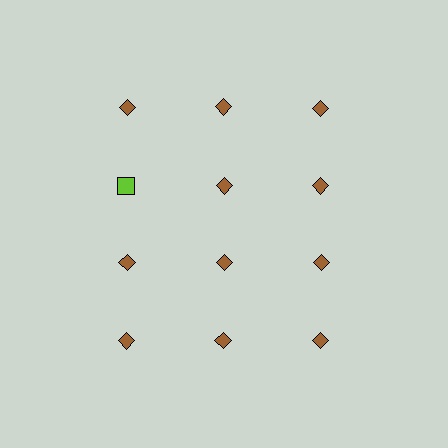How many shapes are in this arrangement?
There are 12 shapes arranged in a grid pattern.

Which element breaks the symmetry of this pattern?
The lime square in the second row, leftmost column breaks the symmetry. All other shapes are brown diamonds.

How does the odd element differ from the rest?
It differs in both color (lime instead of brown) and shape (square instead of diamond).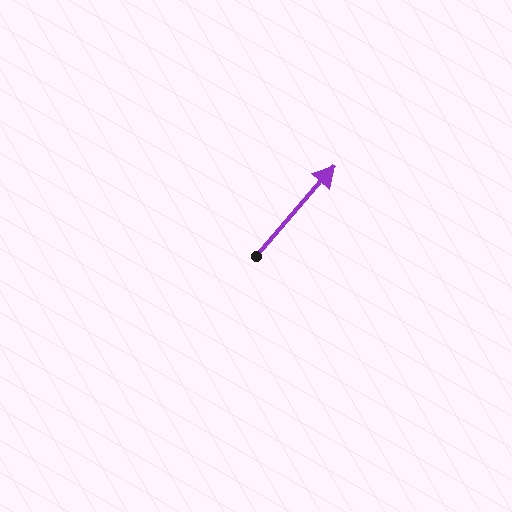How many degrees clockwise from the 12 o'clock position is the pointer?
Approximately 41 degrees.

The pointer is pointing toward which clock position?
Roughly 1 o'clock.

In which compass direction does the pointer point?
Northeast.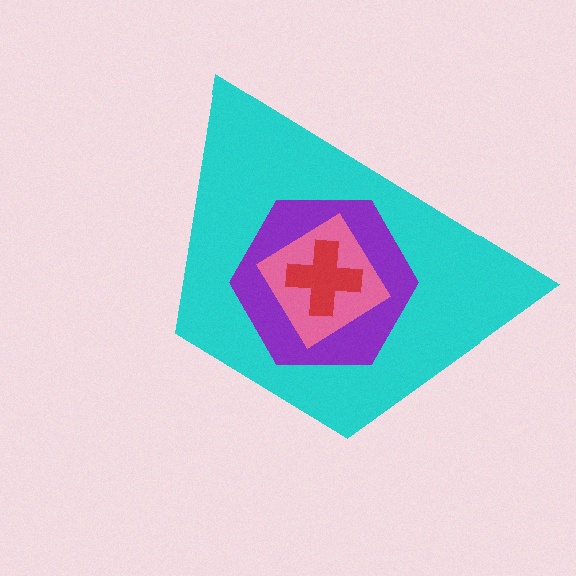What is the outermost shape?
The cyan trapezoid.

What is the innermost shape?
The red cross.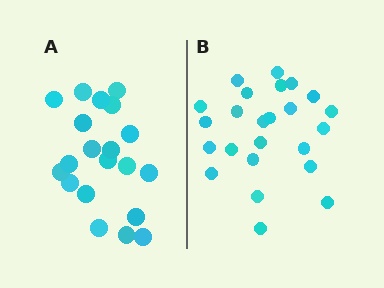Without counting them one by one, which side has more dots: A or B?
Region B (the right region) has more dots.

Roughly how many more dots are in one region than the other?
Region B has about 4 more dots than region A.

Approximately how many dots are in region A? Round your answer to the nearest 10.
About 20 dots.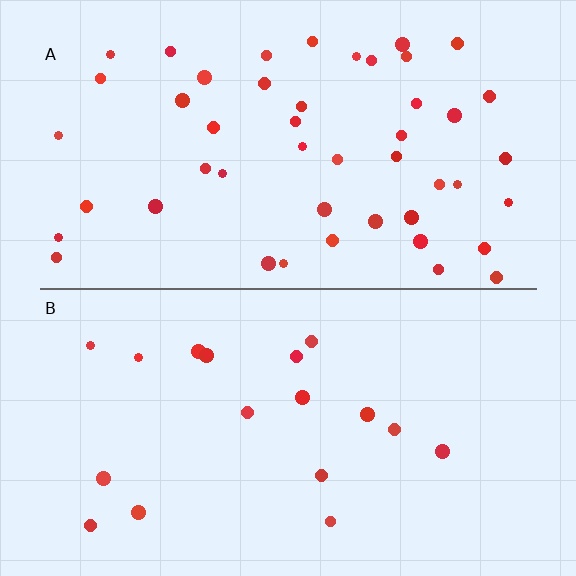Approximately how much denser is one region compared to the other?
Approximately 2.6× — region A over region B.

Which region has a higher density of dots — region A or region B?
A (the top).